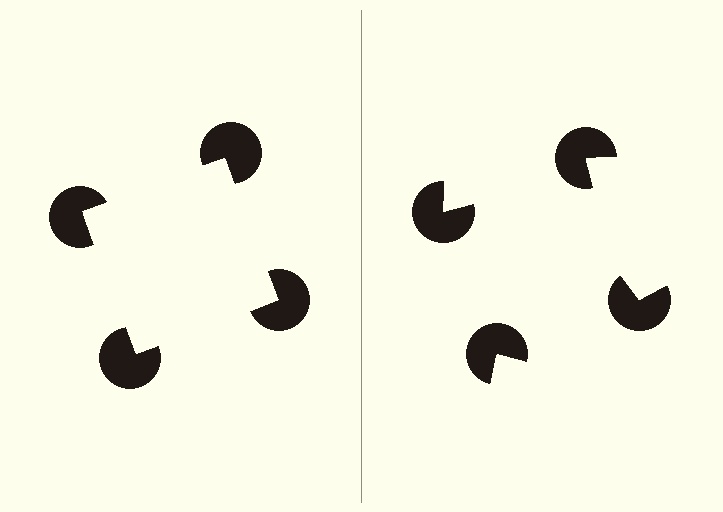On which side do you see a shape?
An illusory square appears on the left side. On the right side the wedge cuts are rotated, so no coherent shape forms.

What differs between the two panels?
The pac-man discs are positioned identically on both sides; only the wedge orientations differ. On the left they align to a square; on the right they are misaligned.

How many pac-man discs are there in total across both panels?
8 — 4 on each side.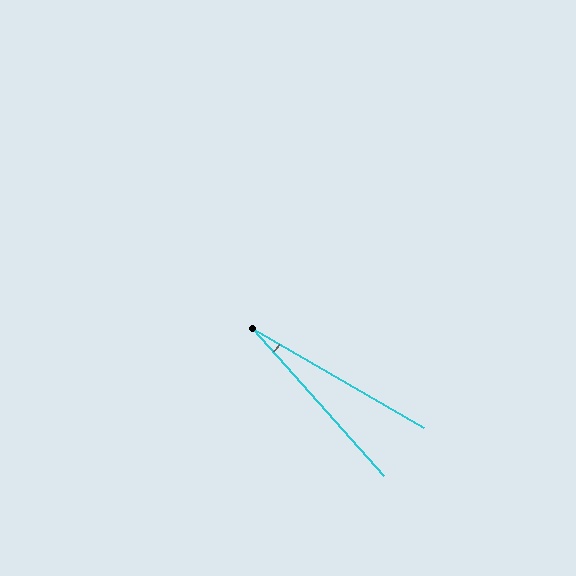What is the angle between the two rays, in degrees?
Approximately 18 degrees.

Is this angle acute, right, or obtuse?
It is acute.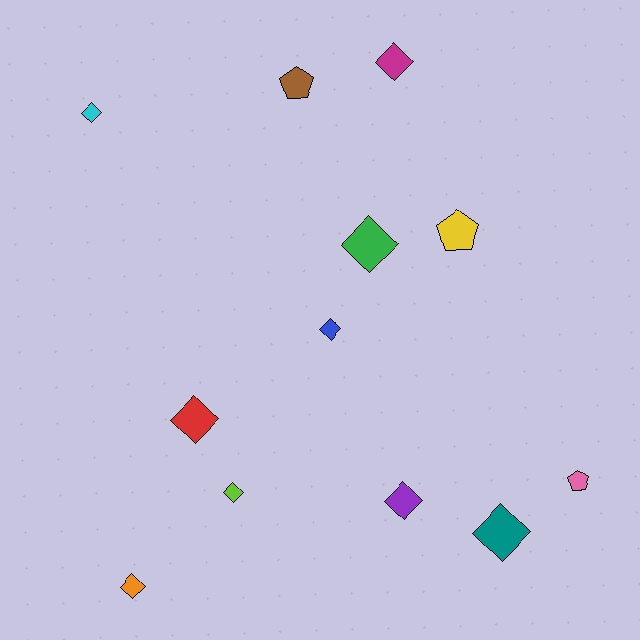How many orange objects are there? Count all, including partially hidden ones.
There is 1 orange object.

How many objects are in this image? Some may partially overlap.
There are 12 objects.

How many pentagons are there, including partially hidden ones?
There are 3 pentagons.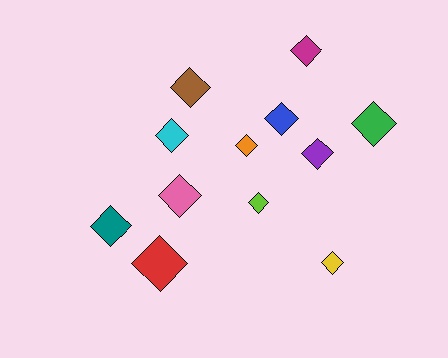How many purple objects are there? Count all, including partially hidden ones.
There is 1 purple object.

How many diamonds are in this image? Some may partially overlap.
There are 12 diamonds.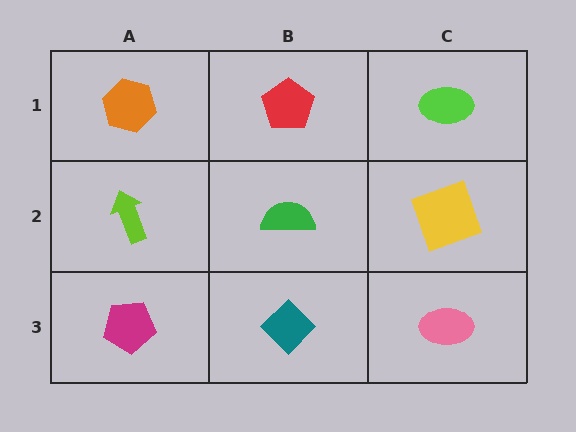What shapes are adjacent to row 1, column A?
A lime arrow (row 2, column A), a red pentagon (row 1, column B).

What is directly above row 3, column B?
A green semicircle.